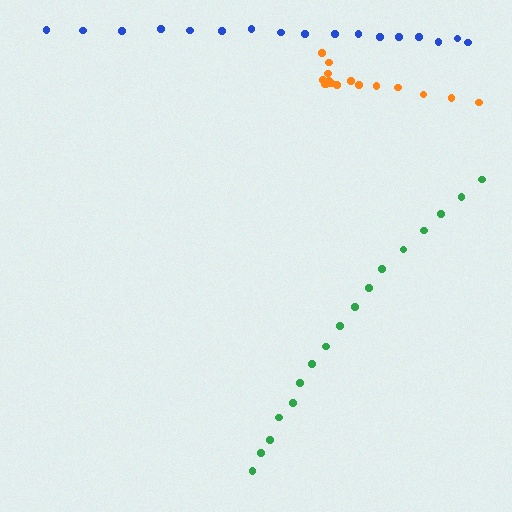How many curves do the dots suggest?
There are 3 distinct paths.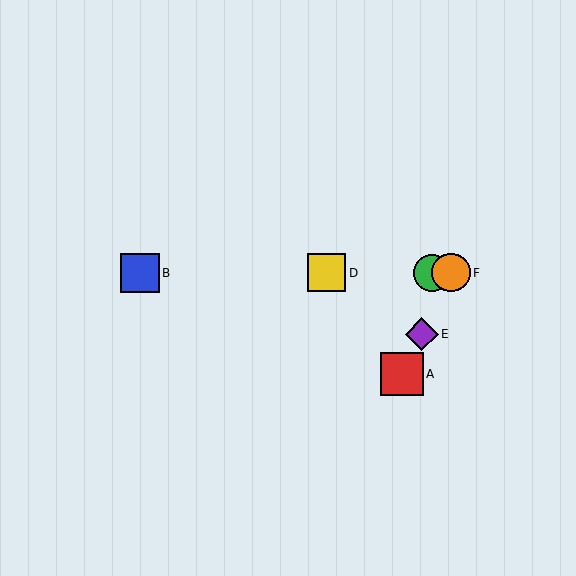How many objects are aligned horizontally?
4 objects (B, C, D, F) are aligned horizontally.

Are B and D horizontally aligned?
Yes, both are at y≈273.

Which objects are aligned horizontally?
Objects B, C, D, F are aligned horizontally.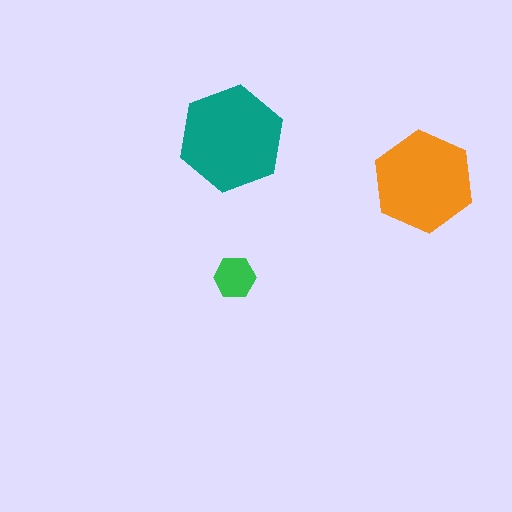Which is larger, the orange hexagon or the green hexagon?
The orange one.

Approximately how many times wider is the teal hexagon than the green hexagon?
About 2.5 times wider.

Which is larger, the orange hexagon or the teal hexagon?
The teal one.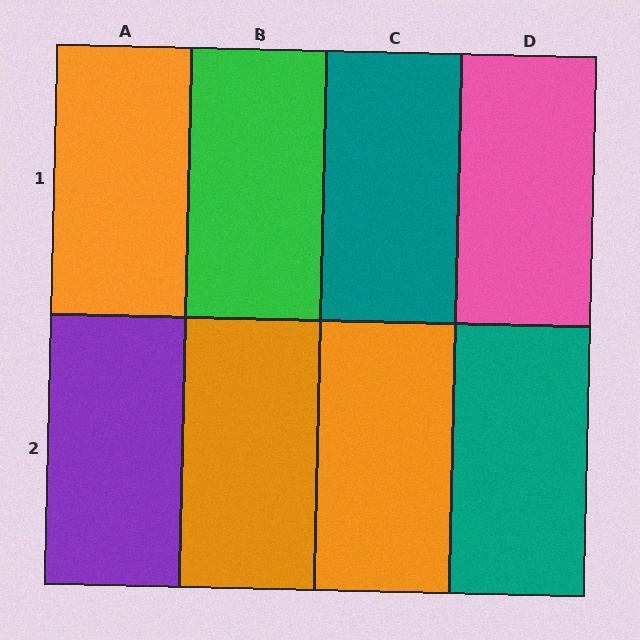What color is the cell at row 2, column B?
Orange.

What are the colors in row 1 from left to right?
Orange, green, teal, pink.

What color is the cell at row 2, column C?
Orange.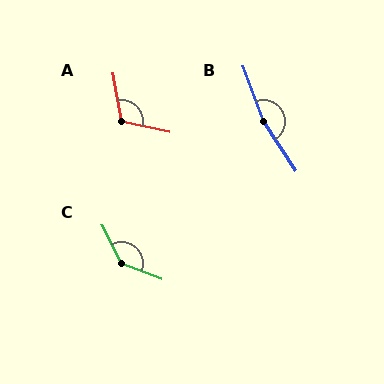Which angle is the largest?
B, at approximately 167 degrees.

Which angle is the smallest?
A, at approximately 112 degrees.